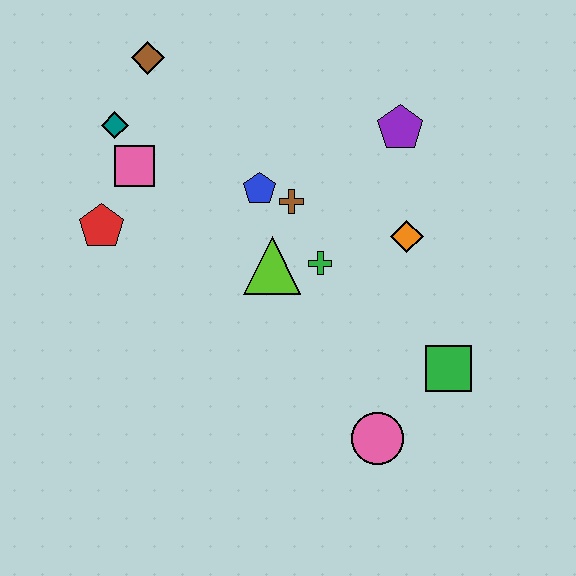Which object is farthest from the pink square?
The green square is farthest from the pink square.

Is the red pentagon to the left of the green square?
Yes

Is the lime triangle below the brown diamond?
Yes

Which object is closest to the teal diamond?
The pink square is closest to the teal diamond.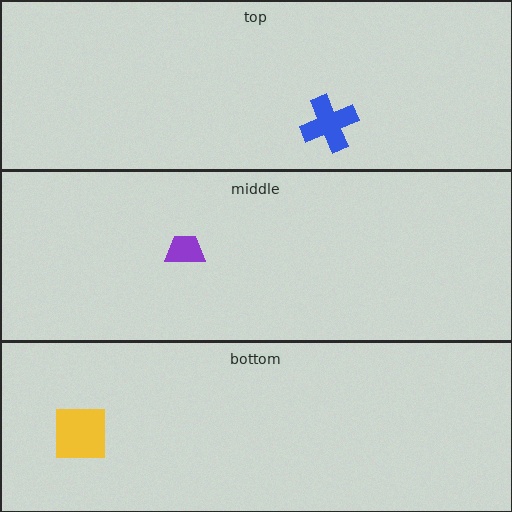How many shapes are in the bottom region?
1.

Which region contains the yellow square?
The bottom region.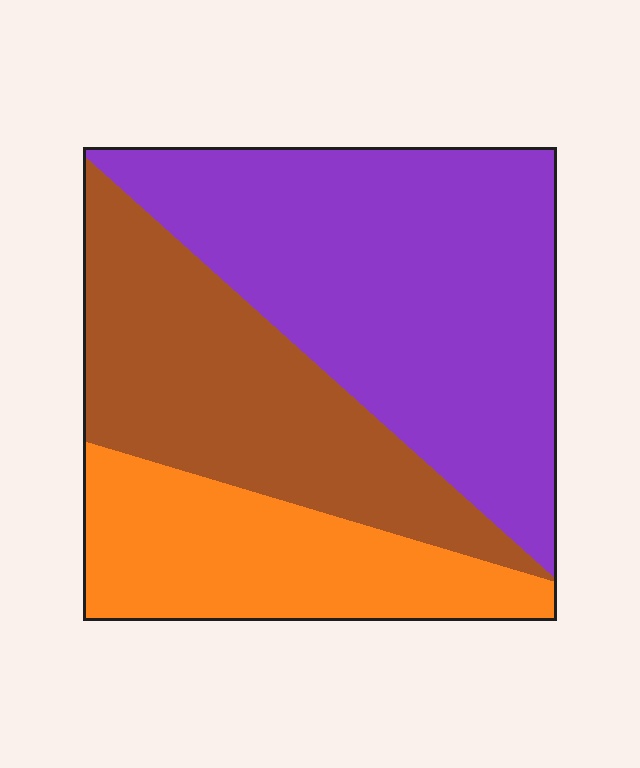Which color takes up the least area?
Orange, at roughly 25%.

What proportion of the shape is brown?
Brown covers 30% of the shape.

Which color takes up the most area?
Purple, at roughly 45%.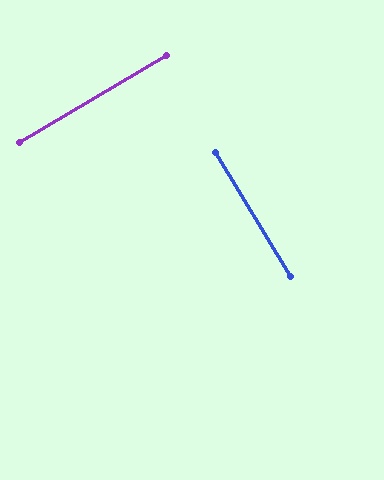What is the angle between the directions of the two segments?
Approximately 90 degrees.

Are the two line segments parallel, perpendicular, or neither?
Perpendicular — they meet at approximately 90°.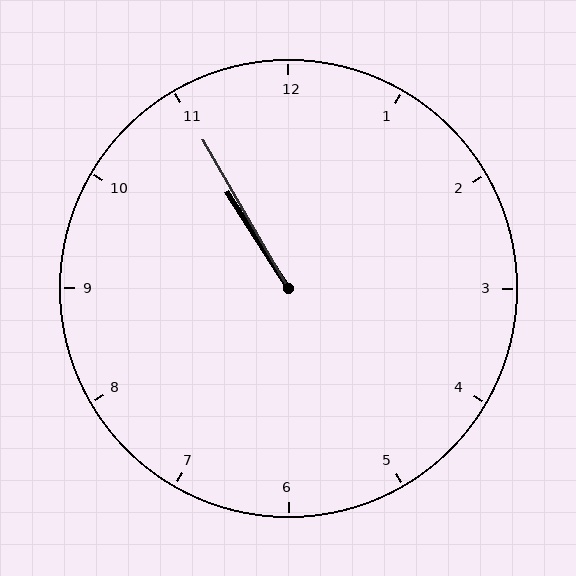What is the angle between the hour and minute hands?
Approximately 2 degrees.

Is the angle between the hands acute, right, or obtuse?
It is acute.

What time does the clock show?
10:55.